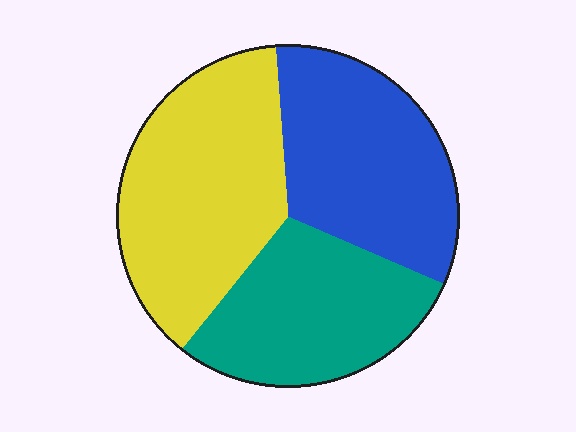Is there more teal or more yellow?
Yellow.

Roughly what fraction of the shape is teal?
Teal covers around 30% of the shape.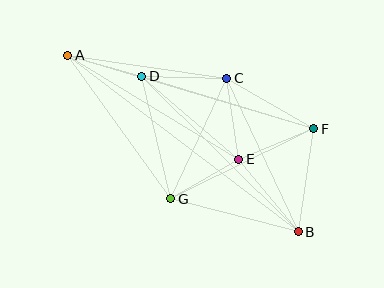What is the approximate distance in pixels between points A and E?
The distance between A and E is approximately 200 pixels.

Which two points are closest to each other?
Points A and D are closest to each other.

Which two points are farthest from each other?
Points A and B are farthest from each other.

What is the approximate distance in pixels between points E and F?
The distance between E and F is approximately 81 pixels.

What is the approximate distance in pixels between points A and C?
The distance between A and C is approximately 160 pixels.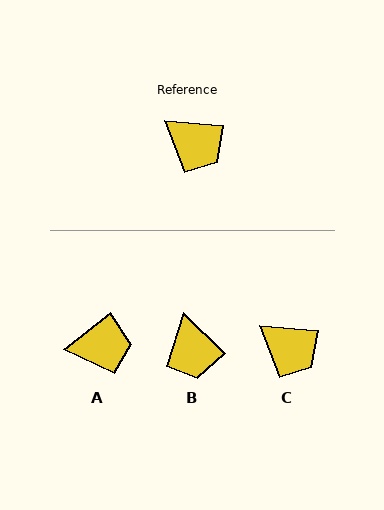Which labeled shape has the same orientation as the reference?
C.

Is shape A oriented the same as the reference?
No, it is off by about 43 degrees.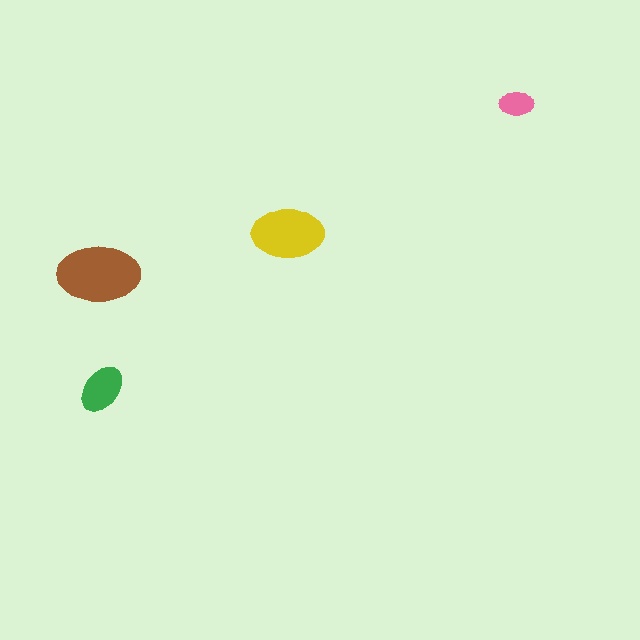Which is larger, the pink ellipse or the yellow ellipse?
The yellow one.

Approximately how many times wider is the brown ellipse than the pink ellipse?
About 2.5 times wider.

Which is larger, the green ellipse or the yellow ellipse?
The yellow one.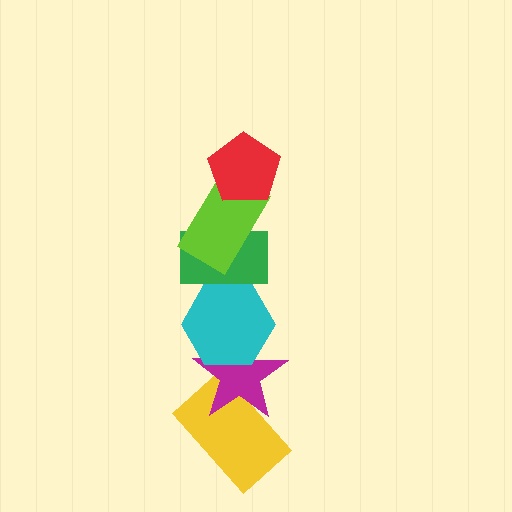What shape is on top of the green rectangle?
The lime rectangle is on top of the green rectangle.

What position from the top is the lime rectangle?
The lime rectangle is 2nd from the top.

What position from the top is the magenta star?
The magenta star is 5th from the top.